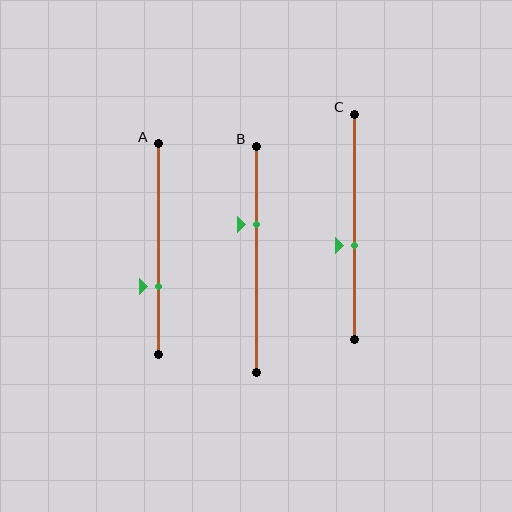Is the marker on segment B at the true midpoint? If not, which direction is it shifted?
No, the marker on segment B is shifted upward by about 15% of the segment length.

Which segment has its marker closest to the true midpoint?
Segment C has its marker closest to the true midpoint.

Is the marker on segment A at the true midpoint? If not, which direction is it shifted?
No, the marker on segment A is shifted downward by about 18% of the segment length.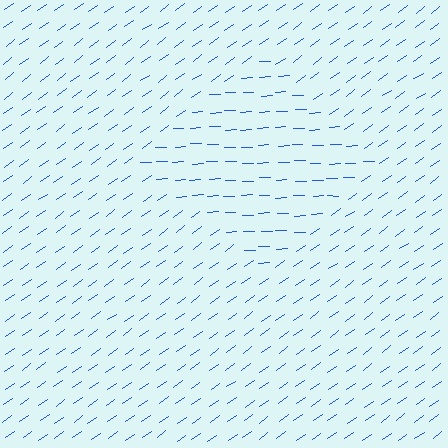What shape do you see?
I see a diamond.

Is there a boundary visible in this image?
Yes, there is a texture boundary formed by a change in line orientation.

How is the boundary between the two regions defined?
The boundary is defined purely by a change in line orientation (approximately 33 degrees difference). All lines are the same color and thickness.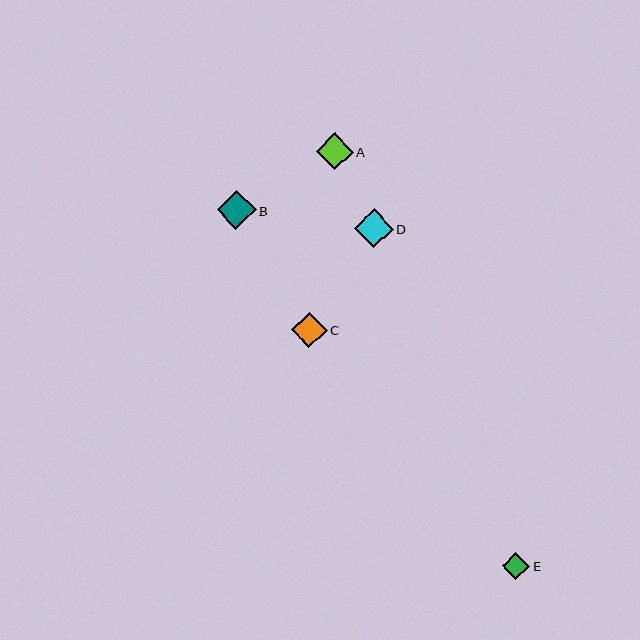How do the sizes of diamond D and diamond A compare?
Diamond D and diamond A are approximately the same size.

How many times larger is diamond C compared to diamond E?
Diamond C is approximately 1.3 times the size of diamond E.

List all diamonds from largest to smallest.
From largest to smallest: B, D, A, C, E.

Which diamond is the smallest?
Diamond E is the smallest with a size of approximately 27 pixels.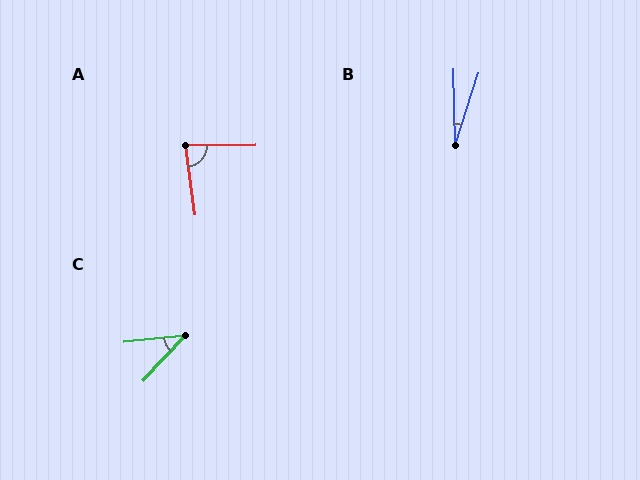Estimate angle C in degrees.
Approximately 41 degrees.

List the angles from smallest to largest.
B (19°), C (41°), A (83°).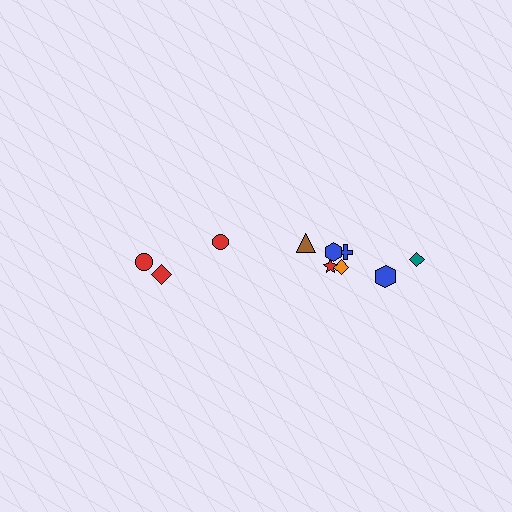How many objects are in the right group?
There are 7 objects.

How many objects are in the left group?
There are 3 objects.